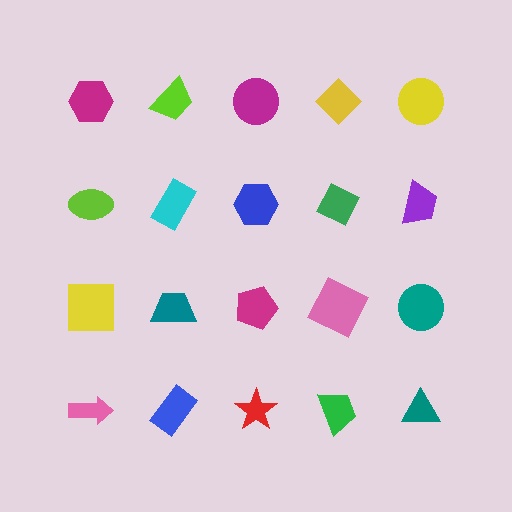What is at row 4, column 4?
A green trapezoid.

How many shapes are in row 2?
5 shapes.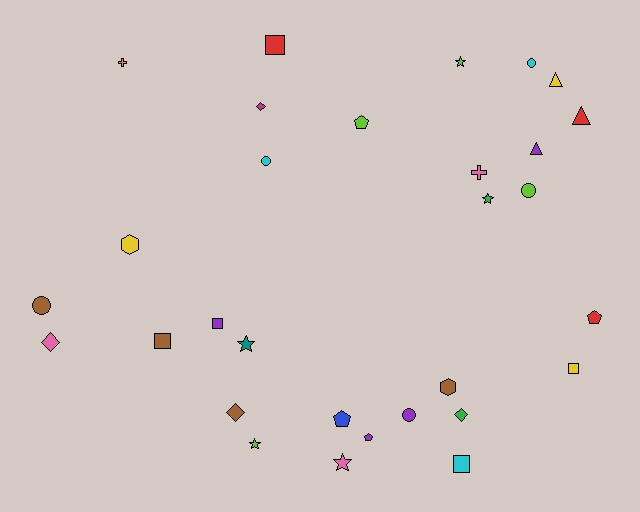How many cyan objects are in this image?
There are 3 cyan objects.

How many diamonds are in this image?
There are 4 diamonds.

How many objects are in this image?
There are 30 objects.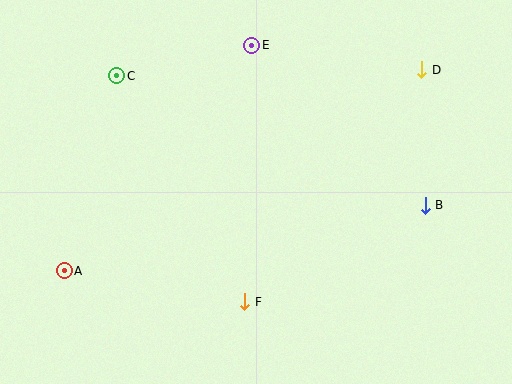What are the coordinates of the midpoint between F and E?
The midpoint between F and E is at (248, 173).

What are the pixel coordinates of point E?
Point E is at (252, 45).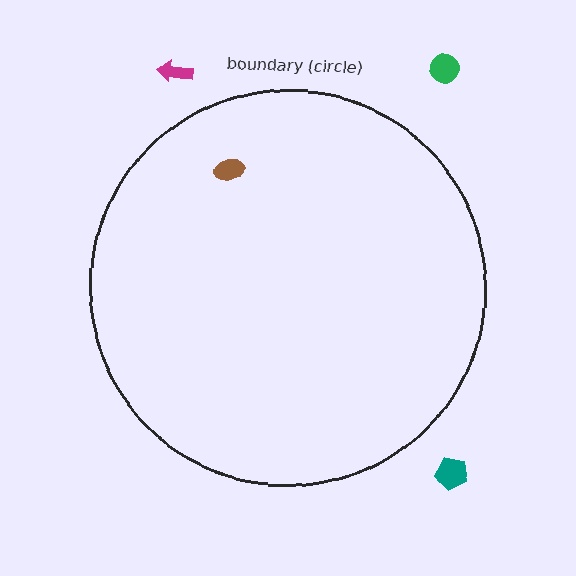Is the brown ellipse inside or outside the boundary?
Inside.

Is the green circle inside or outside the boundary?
Outside.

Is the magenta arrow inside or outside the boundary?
Outside.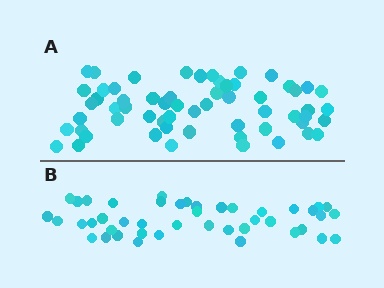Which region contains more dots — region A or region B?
Region A (the top region) has more dots.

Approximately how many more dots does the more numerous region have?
Region A has approximately 15 more dots than region B.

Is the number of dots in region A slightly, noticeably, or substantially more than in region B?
Region A has noticeably more, but not dramatically so. The ratio is roughly 1.4 to 1.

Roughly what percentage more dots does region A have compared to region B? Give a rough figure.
About 35% more.